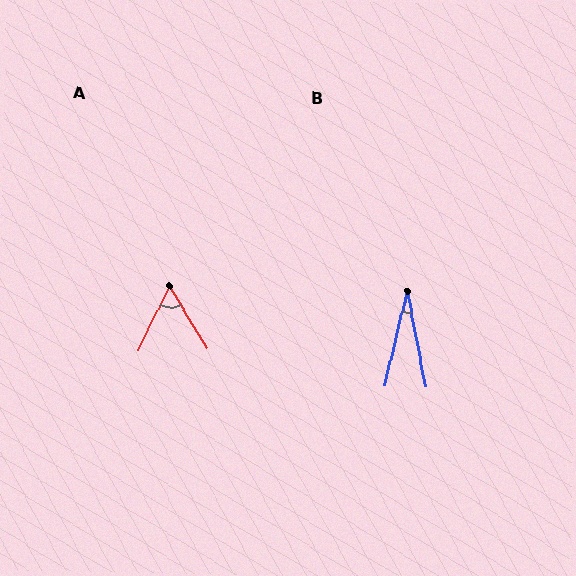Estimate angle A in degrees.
Approximately 57 degrees.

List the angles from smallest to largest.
B (24°), A (57°).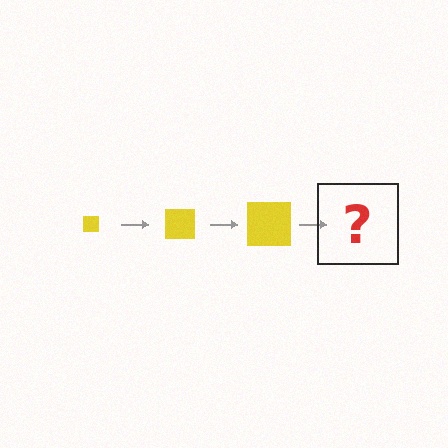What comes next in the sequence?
The next element should be a yellow square, larger than the previous one.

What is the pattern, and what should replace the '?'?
The pattern is that the square gets progressively larger each step. The '?' should be a yellow square, larger than the previous one.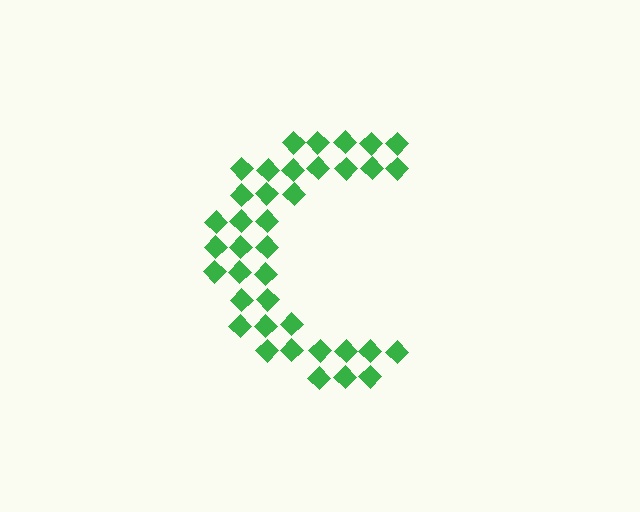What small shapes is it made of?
It is made of small diamonds.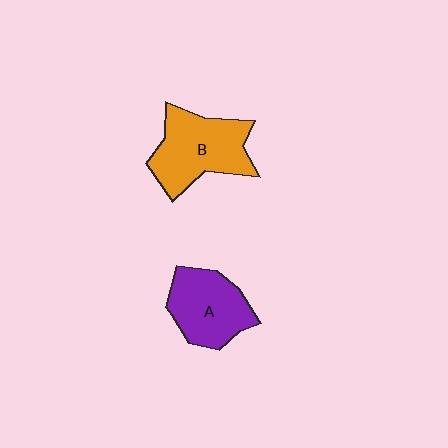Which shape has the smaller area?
Shape A (purple).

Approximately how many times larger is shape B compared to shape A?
Approximately 1.2 times.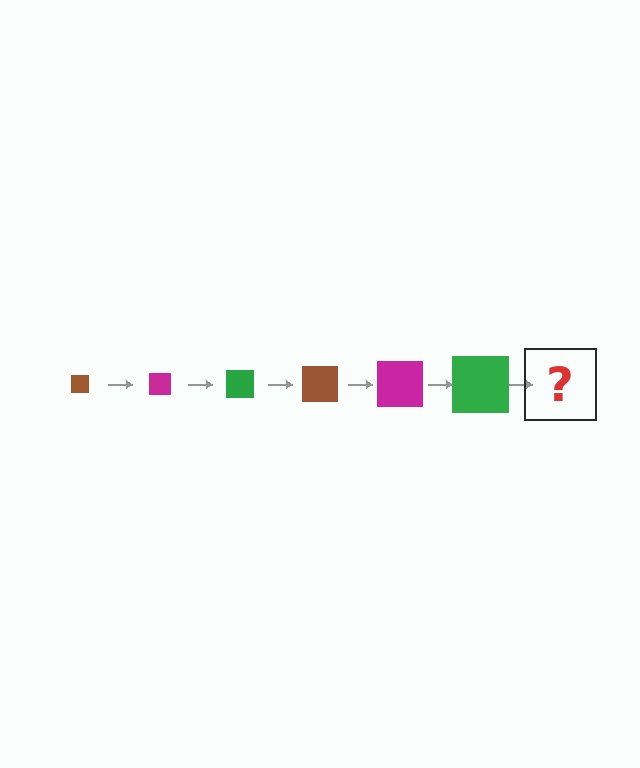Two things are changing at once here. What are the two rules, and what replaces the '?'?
The two rules are that the square grows larger each step and the color cycles through brown, magenta, and green. The '?' should be a brown square, larger than the previous one.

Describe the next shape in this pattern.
It should be a brown square, larger than the previous one.